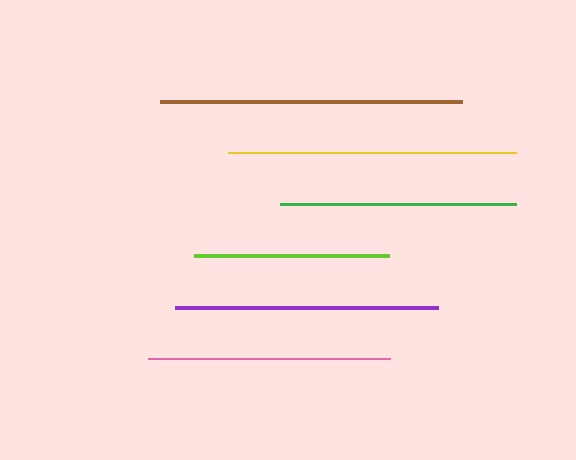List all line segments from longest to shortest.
From longest to shortest: brown, yellow, purple, pink, green, lime.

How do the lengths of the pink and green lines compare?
The pink and green lines are approximately the same length.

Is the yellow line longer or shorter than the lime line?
The yellow line is longer than the lime line.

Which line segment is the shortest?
The lime line is the shortest at approximately 195 pixels.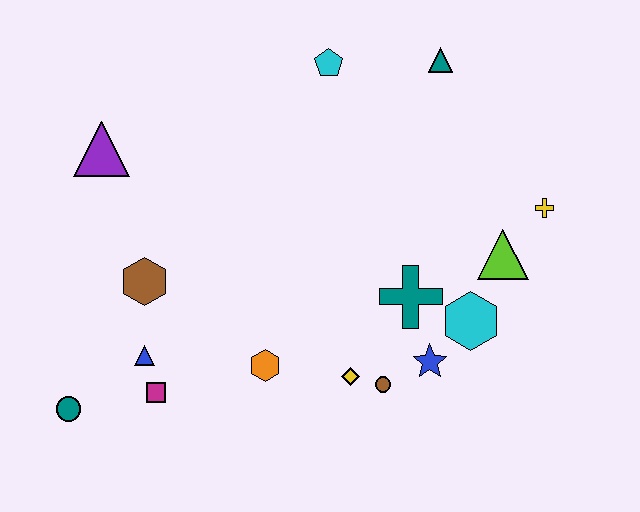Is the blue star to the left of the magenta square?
No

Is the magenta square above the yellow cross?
No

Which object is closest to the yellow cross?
The lime triangle is closest to the yellow cross.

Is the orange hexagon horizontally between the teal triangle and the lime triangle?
No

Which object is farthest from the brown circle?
The purple triangle is farthest from the brown circle.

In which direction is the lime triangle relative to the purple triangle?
The lime triangle is to the right of the purple triangle.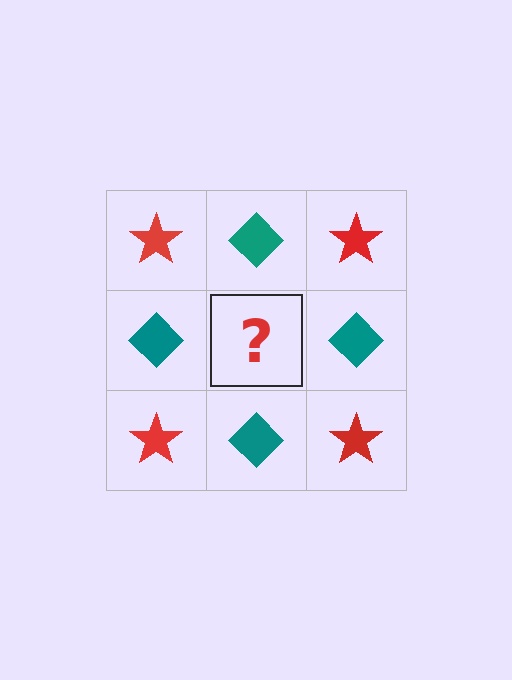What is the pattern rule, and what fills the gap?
The rule is that it alternates red star and teal diamond in a checkerboard pattern. The gap should be filled with a red star.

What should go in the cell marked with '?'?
The missing cell should contain a red star.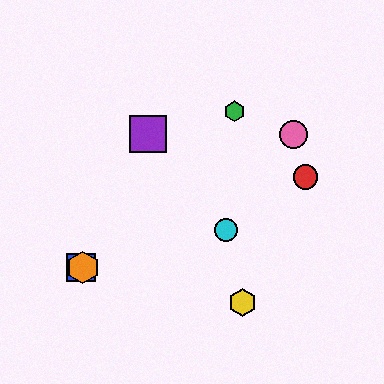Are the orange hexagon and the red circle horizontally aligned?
No, the orange hexagon is at y≈268 and the red circle is at y≈177.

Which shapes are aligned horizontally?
The blue square, the orange hexagon are aligned horizontally.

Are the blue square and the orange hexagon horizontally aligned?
Yes, both are at y≈268.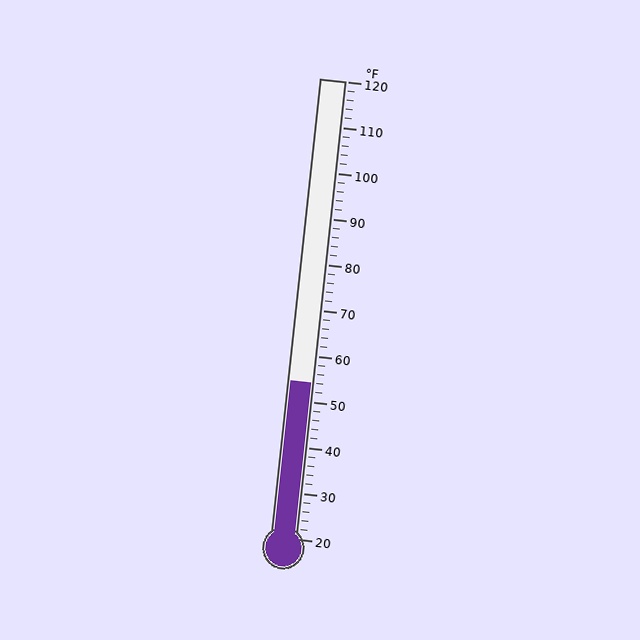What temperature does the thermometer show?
The thermometer shows approximately 54°F.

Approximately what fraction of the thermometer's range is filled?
The thermometer is filled to approximately 35% of its range.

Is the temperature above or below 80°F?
The temperature is below 80°F.